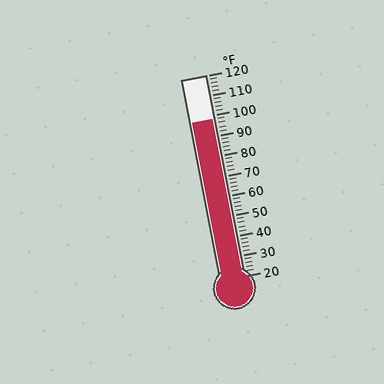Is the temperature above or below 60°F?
The temperature is above 60°F.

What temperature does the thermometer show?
The thermometer shows approximately 98°F.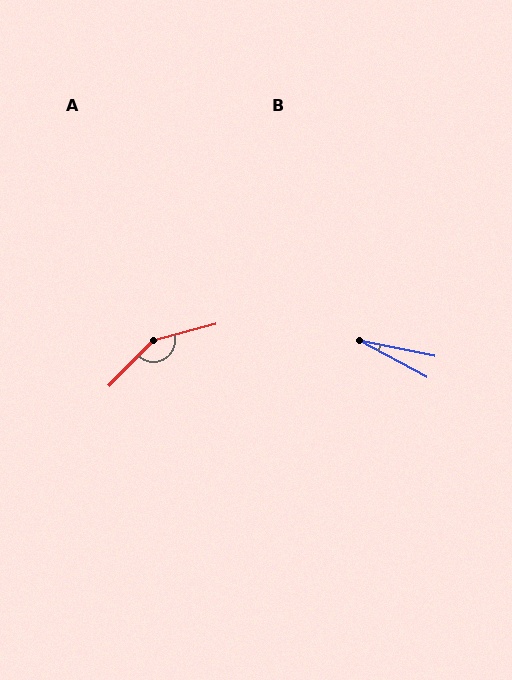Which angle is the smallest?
B, at approximately 16 degrees.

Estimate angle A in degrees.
Approximately 149 degrees.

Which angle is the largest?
A, at approximately 149 degrees.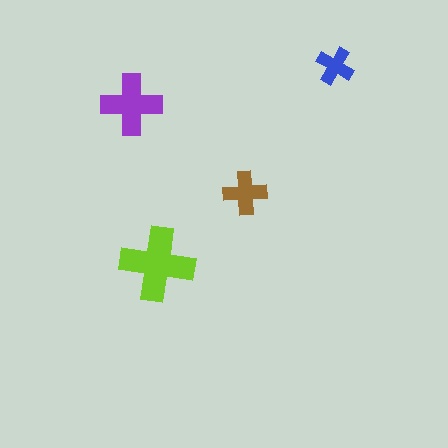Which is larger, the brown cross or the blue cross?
The brown one.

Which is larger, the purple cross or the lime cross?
The lime one.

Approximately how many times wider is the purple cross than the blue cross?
About 1.5 times wider.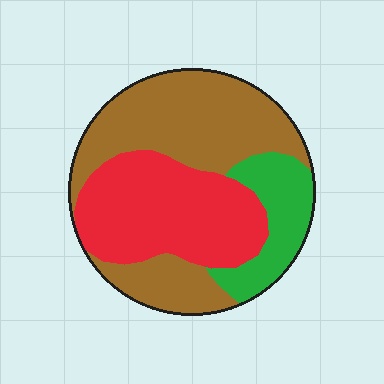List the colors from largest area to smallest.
From largest to smallest: brown, red, green.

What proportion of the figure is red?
Red takes up about three eighths (3/8) of the figure.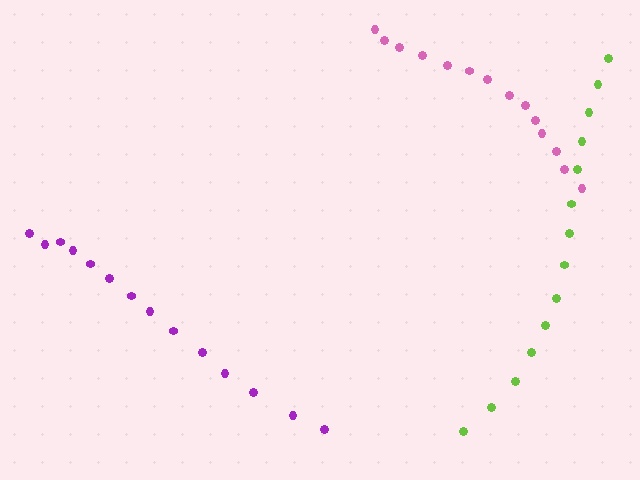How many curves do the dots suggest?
There are 3 distinct paths.